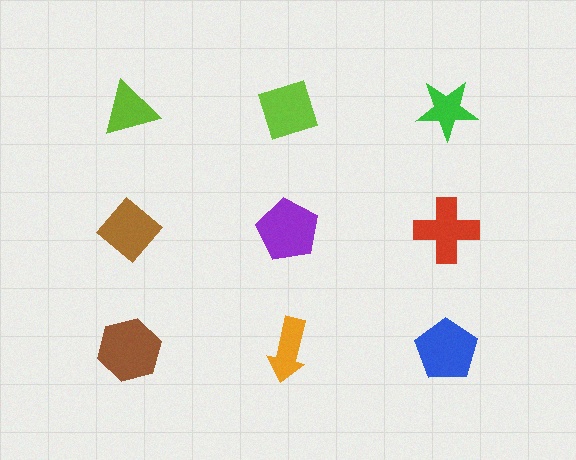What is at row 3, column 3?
A blue pentagon.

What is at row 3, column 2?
An orange arrow.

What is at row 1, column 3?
A green star.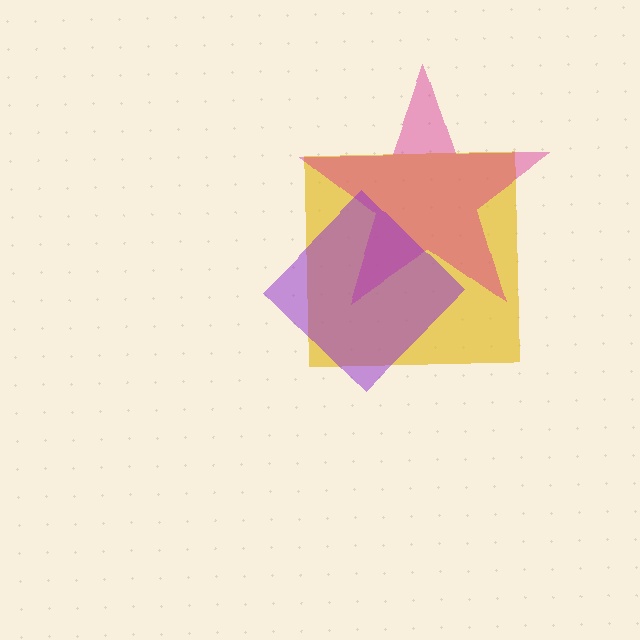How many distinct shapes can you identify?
There are 3 distinct shapes: a yellow square, a magenta star, a purple diamond.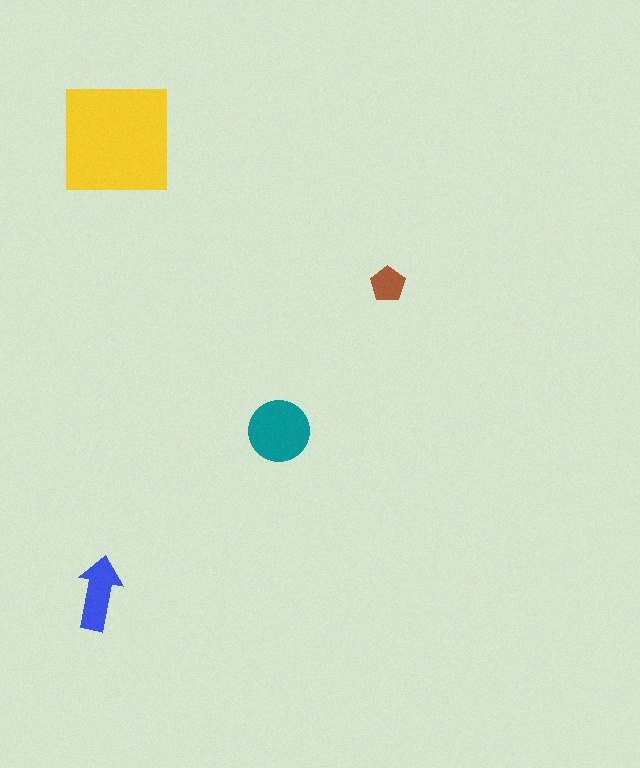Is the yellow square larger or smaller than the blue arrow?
Larger.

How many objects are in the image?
There are 4 objects in the image.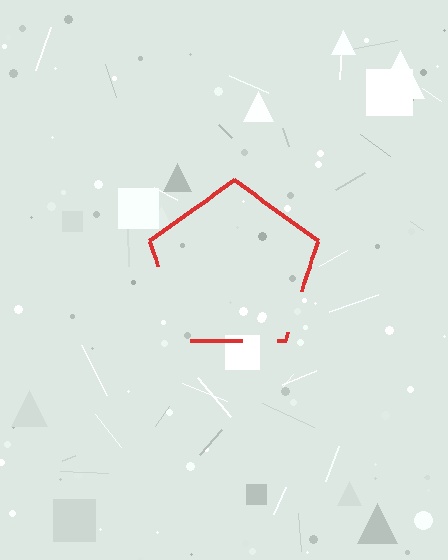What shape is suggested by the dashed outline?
The dashed outline suggests a pentagon.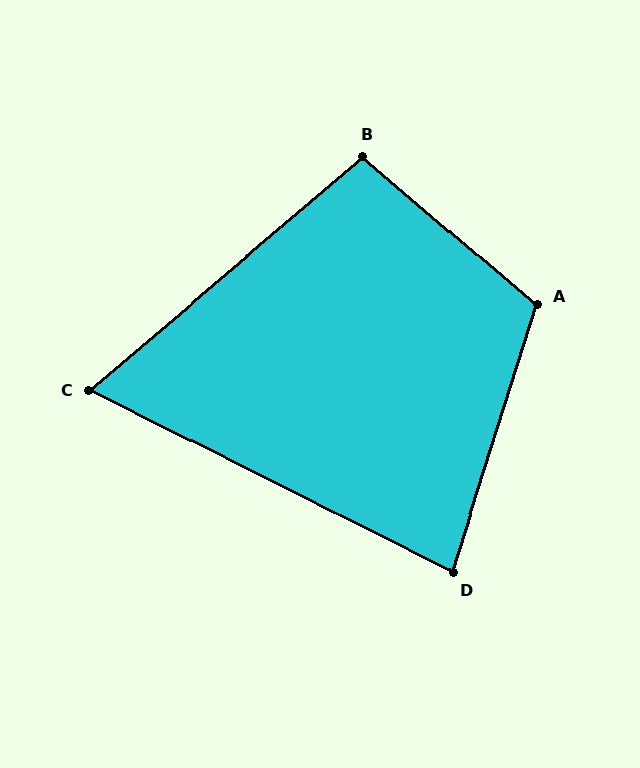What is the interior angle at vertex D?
Approximately 81 degrees (acute).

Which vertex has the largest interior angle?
A, at approximately 113 degrees.